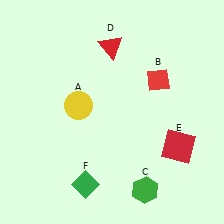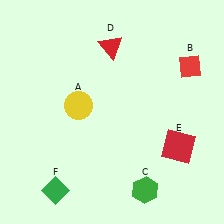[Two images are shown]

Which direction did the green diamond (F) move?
The green diamond (F) moved left.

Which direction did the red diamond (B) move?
The red diamond (B) moved right.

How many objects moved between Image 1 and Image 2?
2 objects moved between the two images.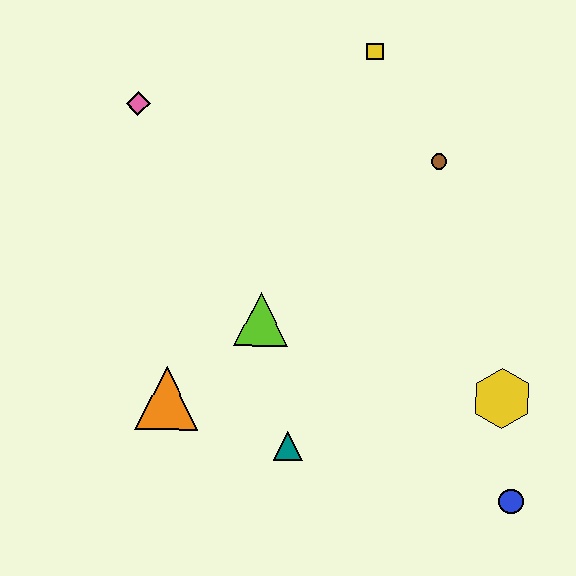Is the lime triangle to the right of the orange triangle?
Yes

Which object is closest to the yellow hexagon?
The blue circle is closest to the yellow hexagon.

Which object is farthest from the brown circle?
The orange triangle is farthest from the brown circle.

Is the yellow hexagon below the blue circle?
No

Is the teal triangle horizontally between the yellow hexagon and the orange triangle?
Yes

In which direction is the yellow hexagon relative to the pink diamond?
The yellow hexagon is to the right of the pink diamond.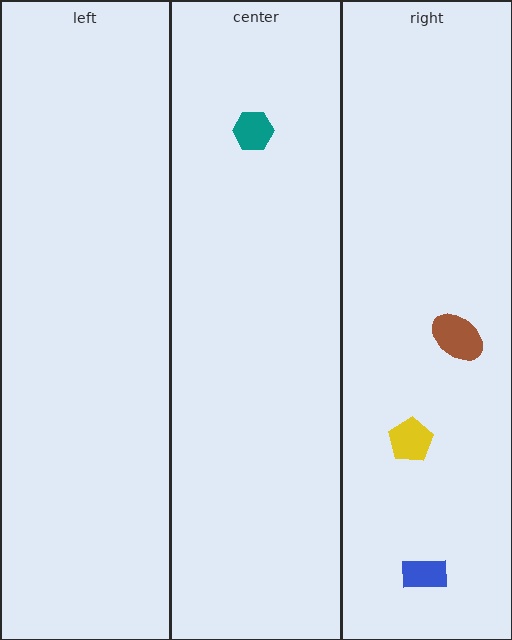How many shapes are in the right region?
3.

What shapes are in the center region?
The teal hexagon.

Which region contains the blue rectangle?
The right region.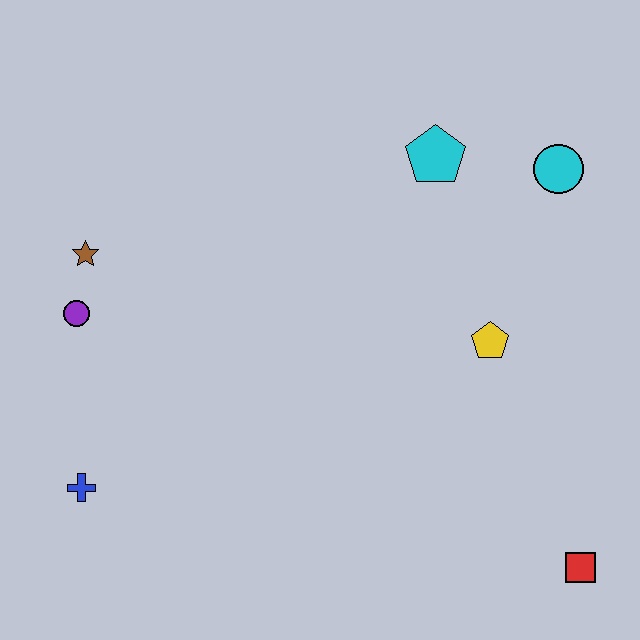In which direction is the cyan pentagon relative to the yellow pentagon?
The cyan pentagon is above the yellow pentagon.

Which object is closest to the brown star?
The purple circle is closest to the brown star.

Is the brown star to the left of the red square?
Yes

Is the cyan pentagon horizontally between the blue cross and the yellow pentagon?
Yes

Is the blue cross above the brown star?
No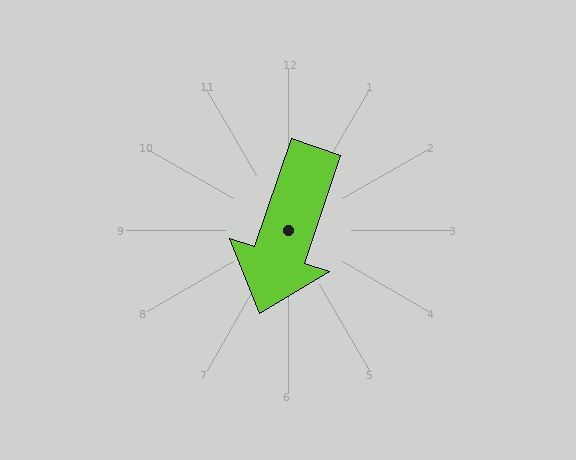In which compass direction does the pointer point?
South.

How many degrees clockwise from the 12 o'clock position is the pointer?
Approximately 199 degrees.